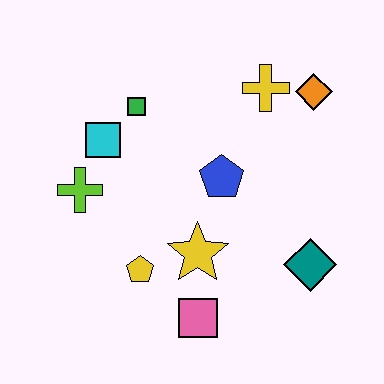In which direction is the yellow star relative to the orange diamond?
The yellow star is below the orange diamond.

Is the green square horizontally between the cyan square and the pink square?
Yes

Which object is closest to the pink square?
The yellow star is closest to the pink square.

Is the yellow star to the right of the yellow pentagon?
Yes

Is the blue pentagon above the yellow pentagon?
Yes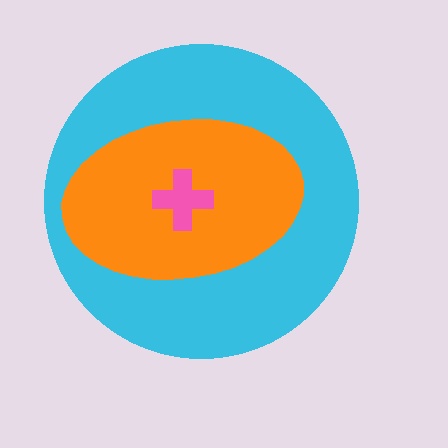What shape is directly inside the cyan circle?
The orange ellipse.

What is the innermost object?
The pink cross.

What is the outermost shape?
The cyan circle.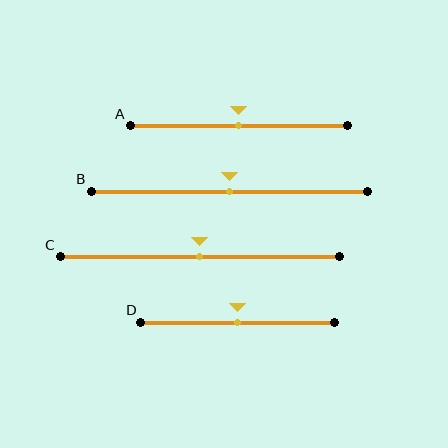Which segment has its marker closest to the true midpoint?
Segment A has its marker closest to the true midpoint.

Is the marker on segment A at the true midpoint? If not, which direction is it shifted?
Yes, the marker on segment A is at the true midpoint.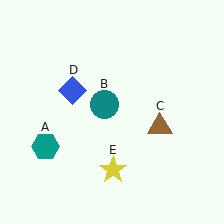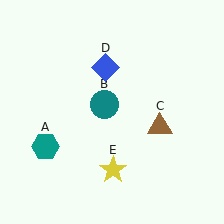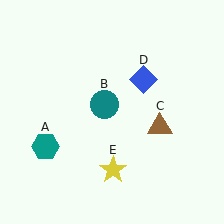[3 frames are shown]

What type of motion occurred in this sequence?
The blue diamond (object D) rotated clockwise around the center of the scene.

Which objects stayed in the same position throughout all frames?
Teal hexagon (object A) and teal circle (object B) and brown triangle (object C) and yellow star (object E) remained stationary.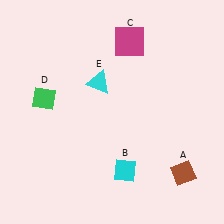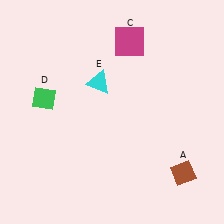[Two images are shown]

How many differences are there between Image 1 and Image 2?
There is 1 difference between the two images.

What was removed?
The cyan diamond (B) was removed in Image 2.